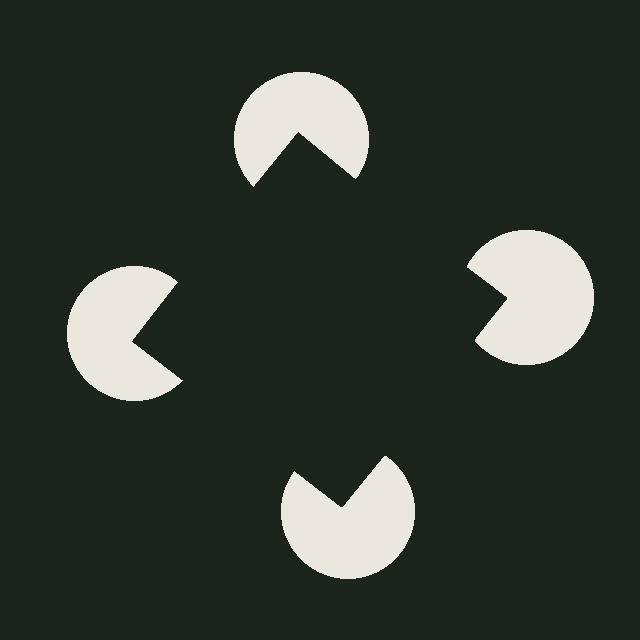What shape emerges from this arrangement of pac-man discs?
An illusory square — its edges are inferred from the aligned wedge cuts in the pac-man discs, not physically drawn.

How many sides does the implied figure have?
4 sides.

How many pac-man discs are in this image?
There are 4 — one at each vertex of the illusory square.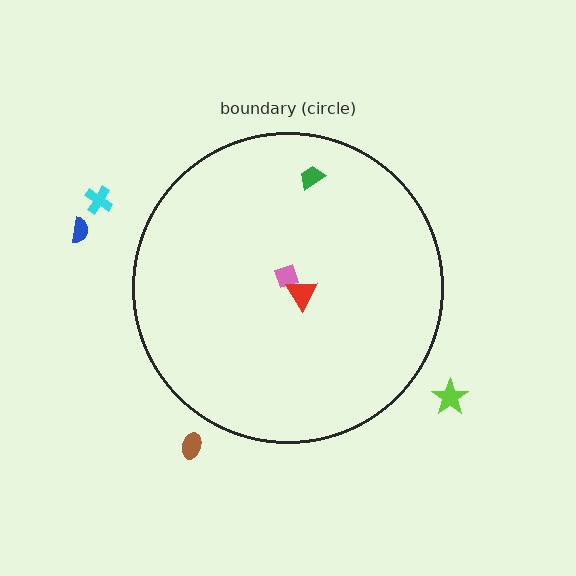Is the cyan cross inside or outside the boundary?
Outside.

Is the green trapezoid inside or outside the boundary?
Inside.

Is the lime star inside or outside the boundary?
Outside.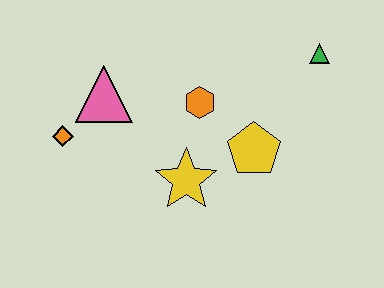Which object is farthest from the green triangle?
The orange diamond is farthest from the green triangle.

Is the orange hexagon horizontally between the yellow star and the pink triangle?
No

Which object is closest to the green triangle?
The yellow pentagon is closest to the green triangle.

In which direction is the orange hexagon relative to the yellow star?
The orange hexagon is above the yellow star.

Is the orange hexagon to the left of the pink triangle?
No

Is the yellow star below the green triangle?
Yes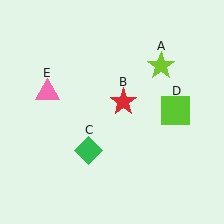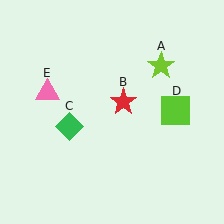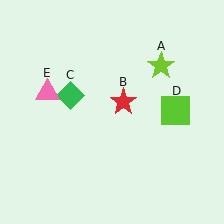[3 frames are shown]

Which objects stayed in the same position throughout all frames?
Lime star (object A) and red star (object B) and lime square (object D) and pink triangle (object E) remained stationary.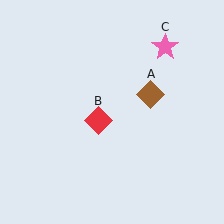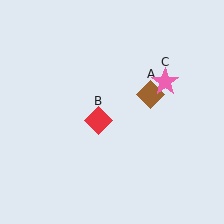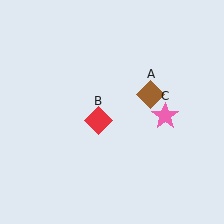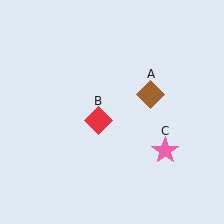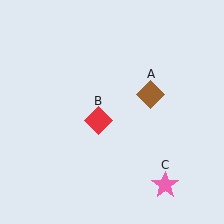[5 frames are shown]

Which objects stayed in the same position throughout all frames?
Brown diamond (object A) and red diamond (object B) remained stationary.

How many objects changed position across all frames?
1 object changed position: pink star (object C).